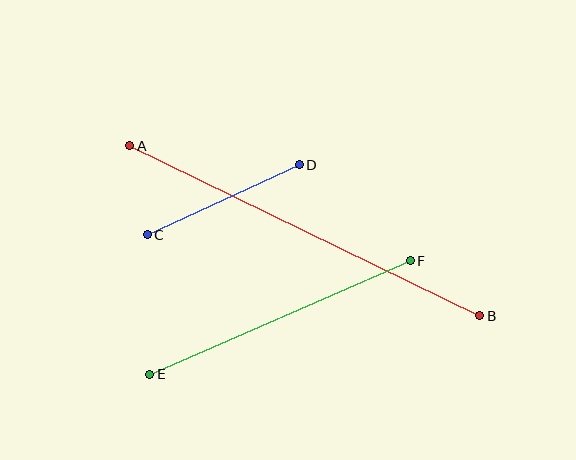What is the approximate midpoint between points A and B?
The midpoint is at approximately (305, 231) pixels.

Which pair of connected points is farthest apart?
Points A and B are farthest apart.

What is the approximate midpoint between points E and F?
The midpoint is at approximately (280, 317) pixels.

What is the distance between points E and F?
The distance is approximately 284 pixels.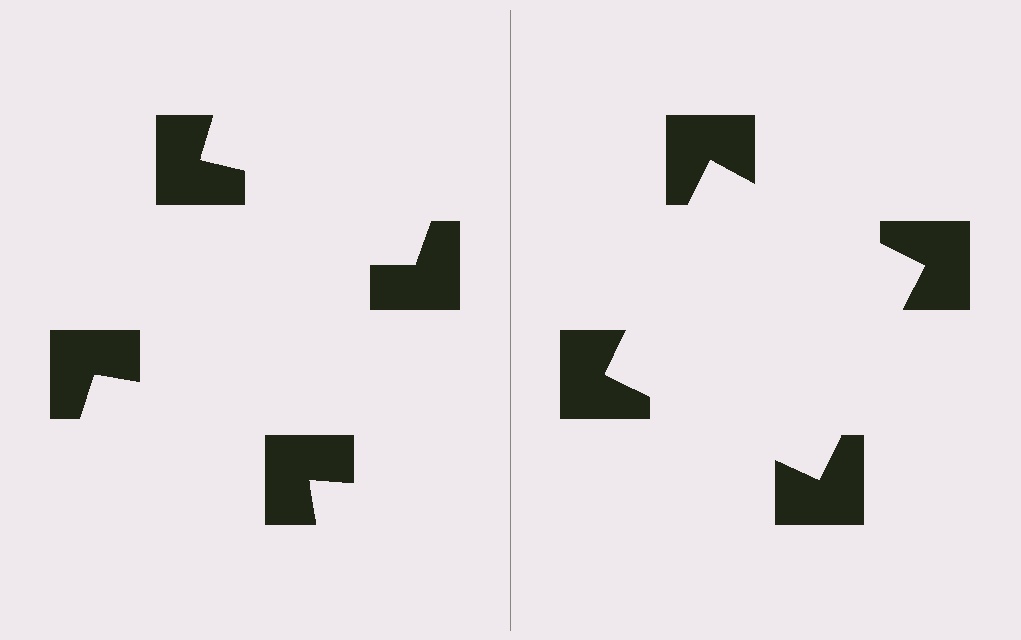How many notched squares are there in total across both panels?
8 — 4 on each side.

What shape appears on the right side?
An illusory square.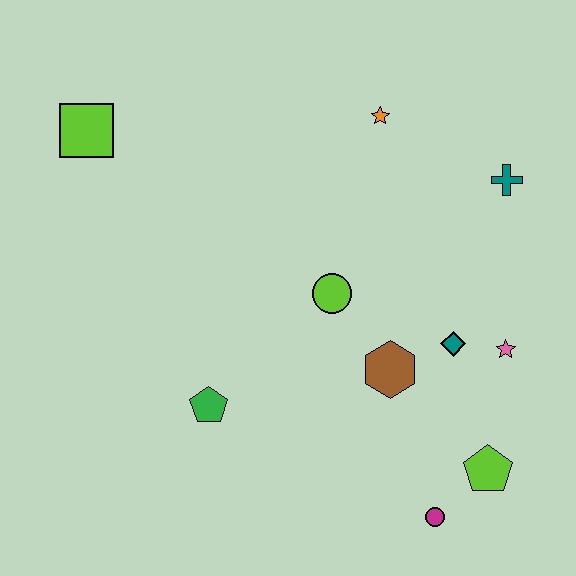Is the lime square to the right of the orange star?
No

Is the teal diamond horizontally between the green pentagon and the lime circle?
No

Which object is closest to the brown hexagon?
The teal diamond is closest to the brown hexagon.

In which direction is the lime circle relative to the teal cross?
The lime circle is to the left of the teal cross.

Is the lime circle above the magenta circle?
Yes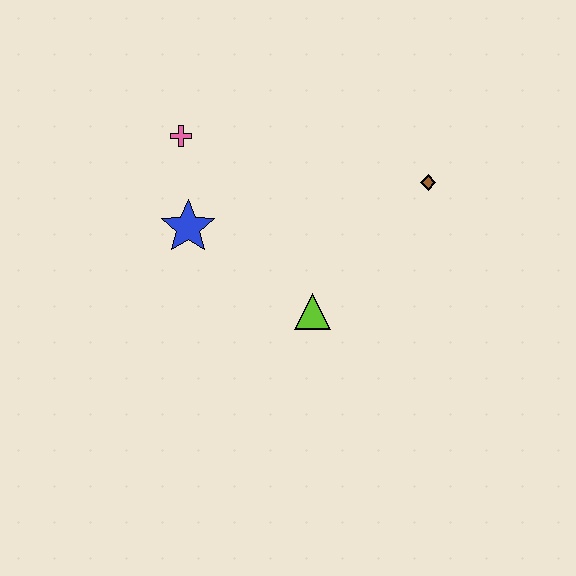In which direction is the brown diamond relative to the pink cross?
The brown diamond is to the right of the pink cross.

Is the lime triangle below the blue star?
Yes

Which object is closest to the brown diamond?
The lime triangle is closest to the brown diamond.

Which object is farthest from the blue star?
The brown diamond is farthest from the blue star.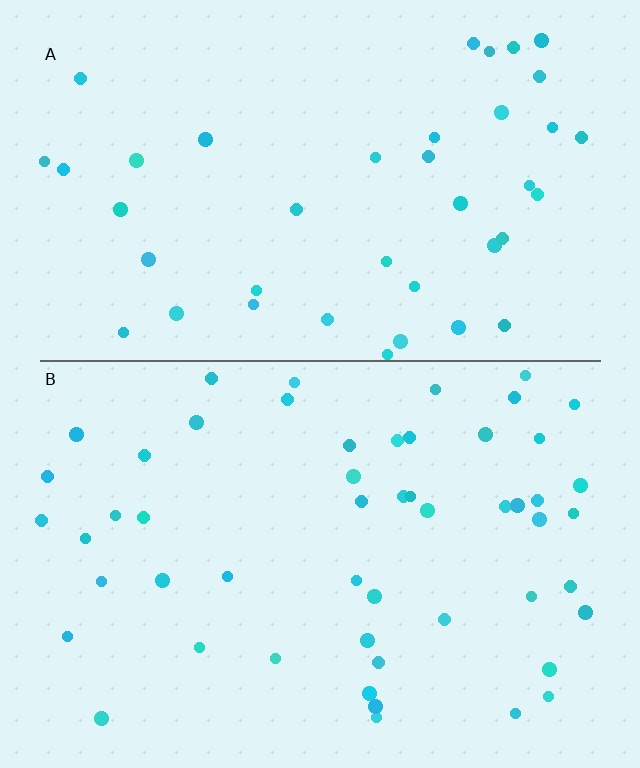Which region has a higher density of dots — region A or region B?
B (the bottom).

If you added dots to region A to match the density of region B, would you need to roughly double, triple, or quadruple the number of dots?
Approximately double.